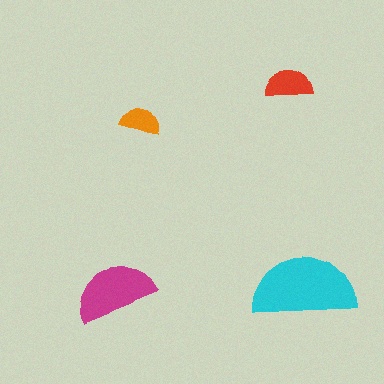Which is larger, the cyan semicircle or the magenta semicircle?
The cyan one.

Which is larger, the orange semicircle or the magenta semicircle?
The magenta one.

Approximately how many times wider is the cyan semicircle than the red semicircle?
About 2 times wider.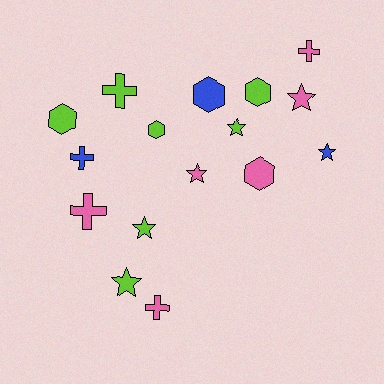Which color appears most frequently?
Lime, with 7 objects.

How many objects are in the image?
There are 16 objects.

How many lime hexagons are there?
There are 3 lime hexagons.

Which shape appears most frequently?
Star, with 6 objects.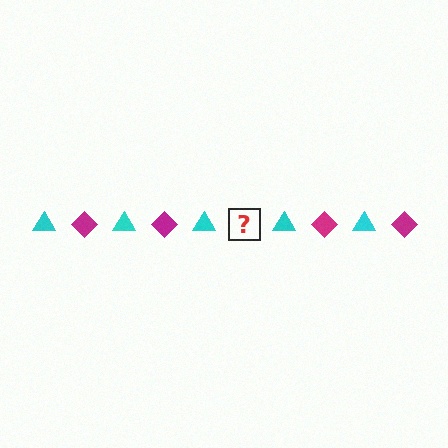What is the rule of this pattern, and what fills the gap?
The rule is that the pattern alternates between cyan triangle and magenta diamond. The gap should be filled with a magenta diamond.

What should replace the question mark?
The question mark should be replaced with a magenta diamond.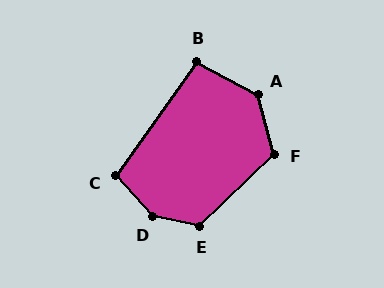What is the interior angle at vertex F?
Approximately 120 degrees (obtuse).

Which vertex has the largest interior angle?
D, at approximately 144 degrees.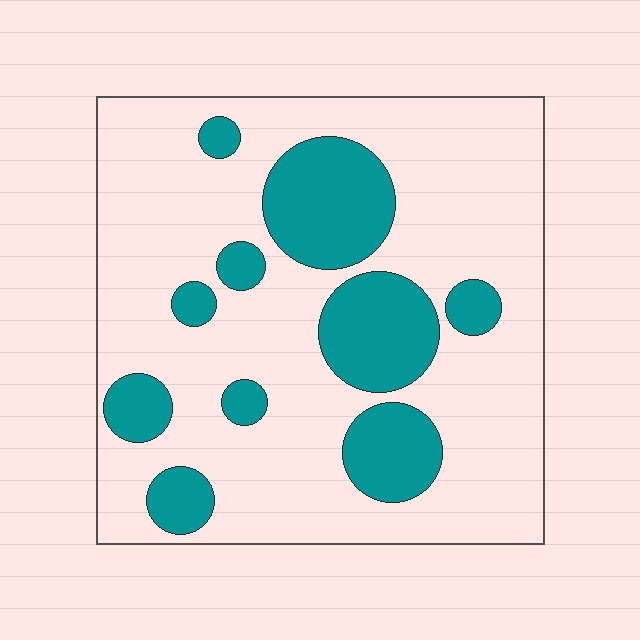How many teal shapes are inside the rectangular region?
10.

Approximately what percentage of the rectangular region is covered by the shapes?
Approximately 25%.